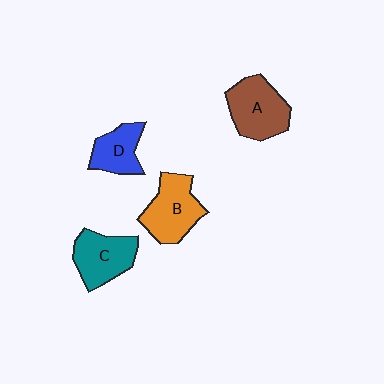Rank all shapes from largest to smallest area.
From largest to smallest: A (brown), B (orange), C (teal), D (blue).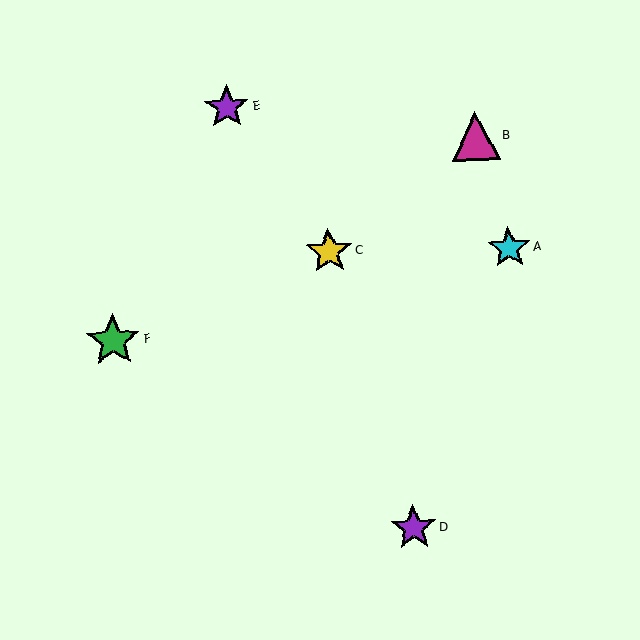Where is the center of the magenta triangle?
The center of the magenta triangle is at (475, 136).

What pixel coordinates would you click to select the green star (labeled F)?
Click at (113, 340) to select the green star F.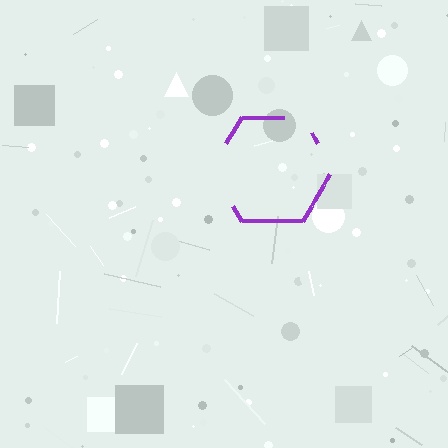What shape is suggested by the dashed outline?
The dashed outline suggests a hexagon.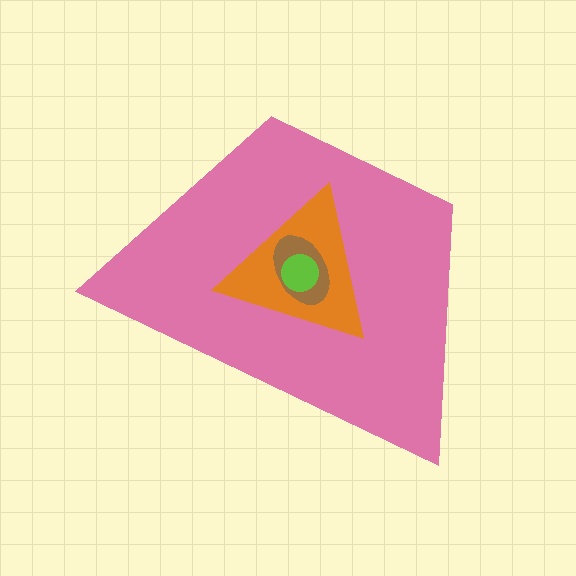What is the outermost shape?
The pink trapezoid.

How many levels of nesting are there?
4.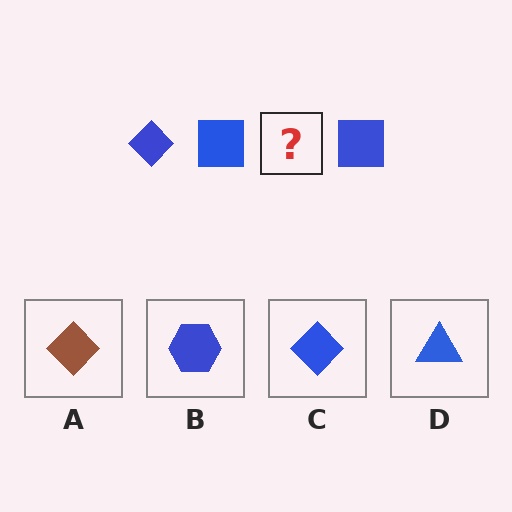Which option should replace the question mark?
Option C.